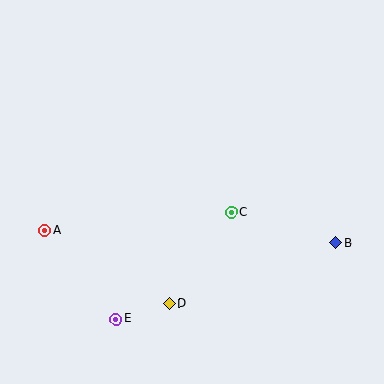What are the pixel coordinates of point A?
Point A is at (45, 230).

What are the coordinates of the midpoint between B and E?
The midpoint between B and E is at (226, 281).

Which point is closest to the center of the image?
Point C at (231, 212) is closest to the center.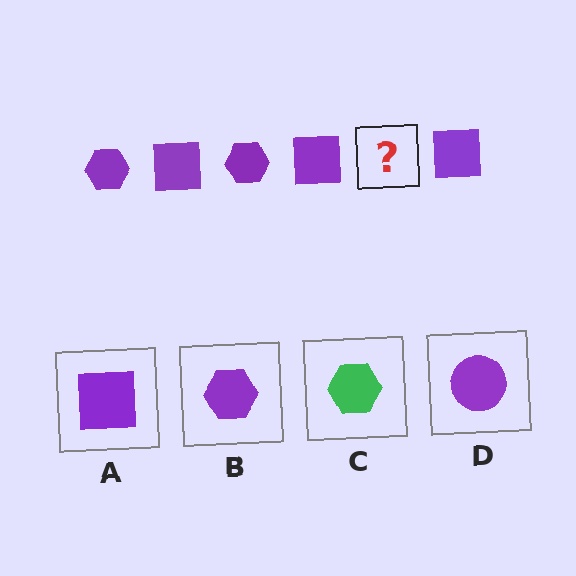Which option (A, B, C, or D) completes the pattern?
B.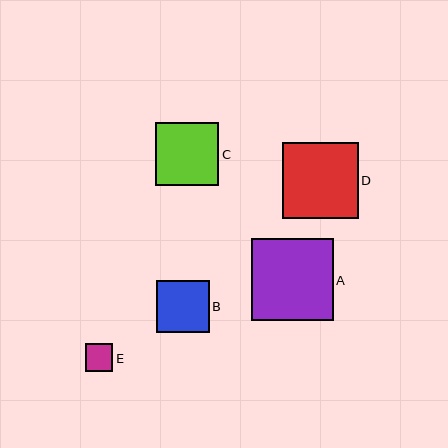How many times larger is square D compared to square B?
Square D is approximately 1.5 times the size of square B.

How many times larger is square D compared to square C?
Square D is approximately 1.2 times the size of square C.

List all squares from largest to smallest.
From largest to smallest: A, D, C, B, E.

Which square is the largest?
Square A is the largest with a size of approximately 82 pixels.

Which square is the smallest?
Square E is the smallest with a size of approximately 28 pixels.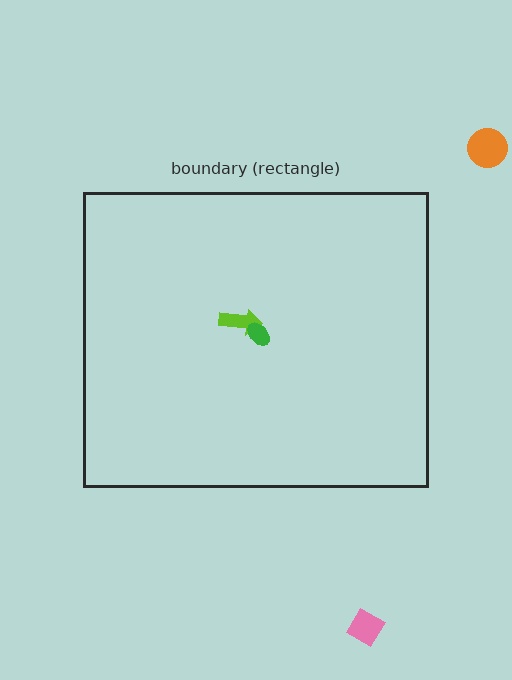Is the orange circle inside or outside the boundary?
Outside.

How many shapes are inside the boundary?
2 inside, 2 outside.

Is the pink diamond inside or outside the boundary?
Outside.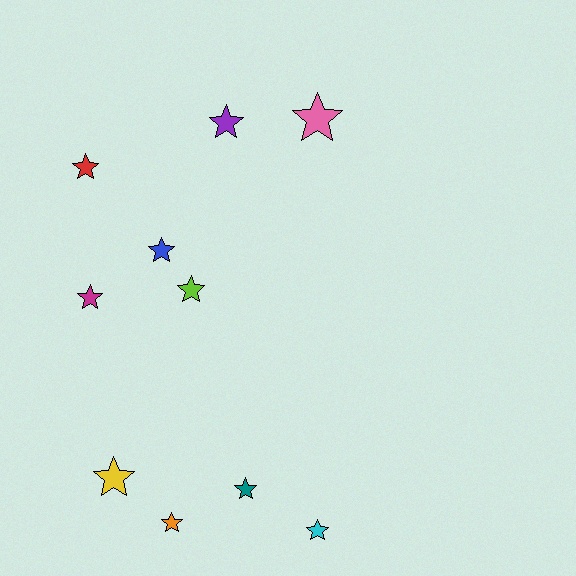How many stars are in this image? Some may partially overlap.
There are 10 stars.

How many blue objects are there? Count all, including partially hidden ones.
There is 1 blue object.